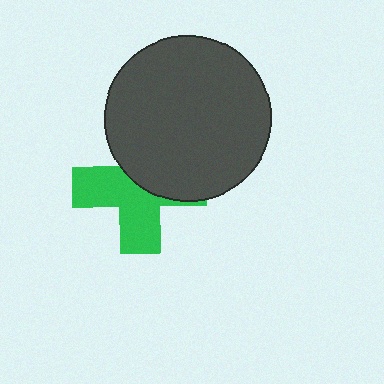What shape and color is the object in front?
The object in front is a dark gray circle.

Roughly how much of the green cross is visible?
About half of it is visible (roughly 53%).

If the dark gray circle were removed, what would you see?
You would see the complete green cross.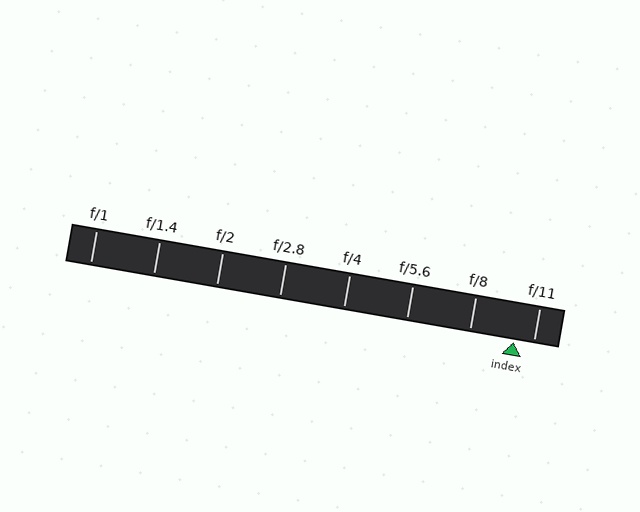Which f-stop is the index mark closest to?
The index mark is closest to f/11.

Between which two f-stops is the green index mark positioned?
The index mark is between f/8 and f/11.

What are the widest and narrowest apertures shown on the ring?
The widest aperture shown is f/1 and the narrowest is f/11.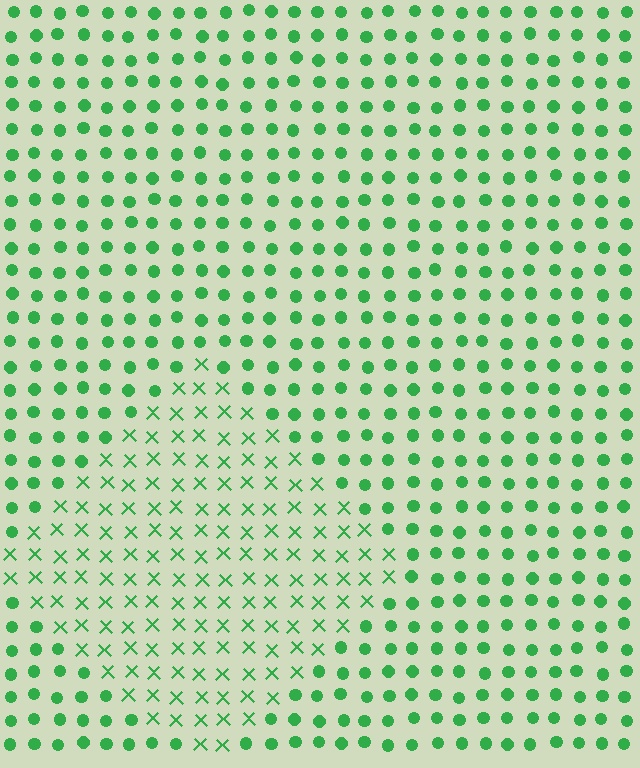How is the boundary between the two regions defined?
The boundary is defined by a change in element shape: X marks inside vs. circles outside. All elements share the same color and spacing.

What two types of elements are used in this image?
The image uses X marks inside the diamond region and circles outside it.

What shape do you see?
I see a diamond.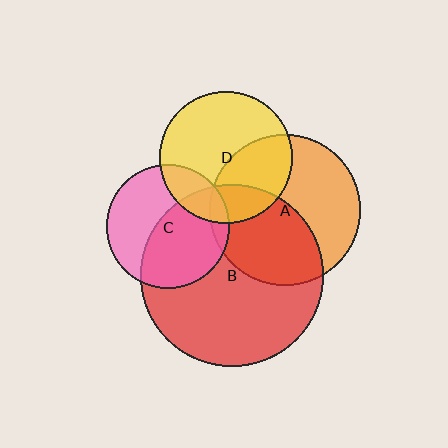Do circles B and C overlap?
Yes.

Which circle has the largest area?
Circle B (red).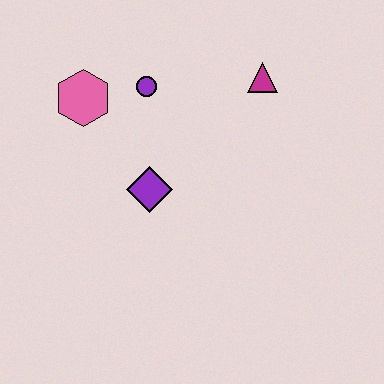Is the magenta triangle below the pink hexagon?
No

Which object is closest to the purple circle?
The pink hexagon is closest to the purple circle.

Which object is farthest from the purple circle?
The magenta triangle is farthest from the purple circle.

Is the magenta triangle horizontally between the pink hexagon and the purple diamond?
No